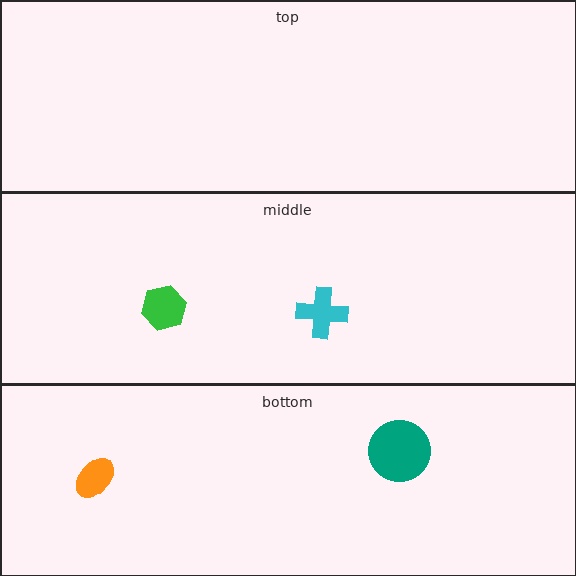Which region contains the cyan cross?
The middle region.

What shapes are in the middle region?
The green hexagon, the cyan cross.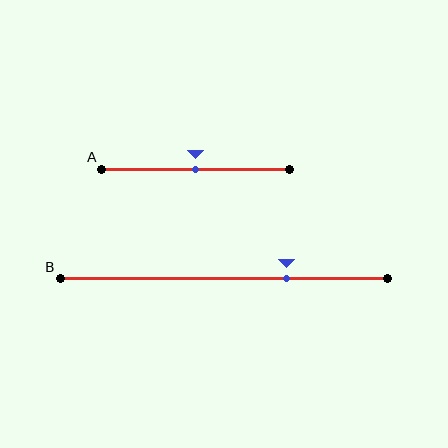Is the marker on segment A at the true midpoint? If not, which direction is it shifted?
Yes, the marker on segment A is at the true midpoint.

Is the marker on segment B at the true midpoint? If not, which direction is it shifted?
No, the marker on segment B is shifted to the right by about 19% of the segment length.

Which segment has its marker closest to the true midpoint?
Segment A has its marker closest to the true midpoint.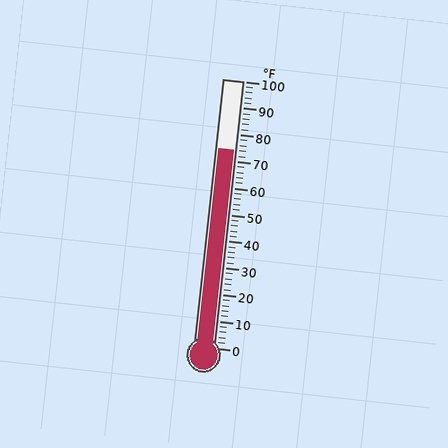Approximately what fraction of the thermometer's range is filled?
The thermometer is filled to approximately 75% of its range.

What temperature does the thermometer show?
The thermometer shows approximately 74°F.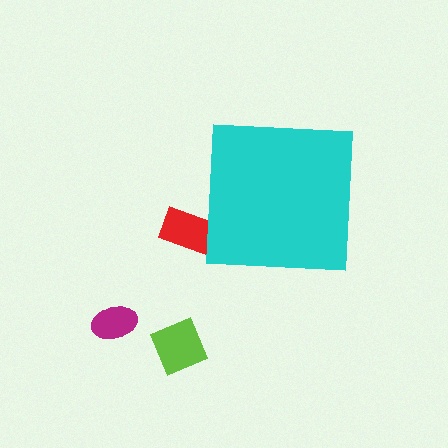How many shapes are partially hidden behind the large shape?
1 shape is partially hidden.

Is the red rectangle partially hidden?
Yes, the red rectangle is partially hidden behind the cyan square.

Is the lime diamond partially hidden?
No, the lime diamond is fully visible.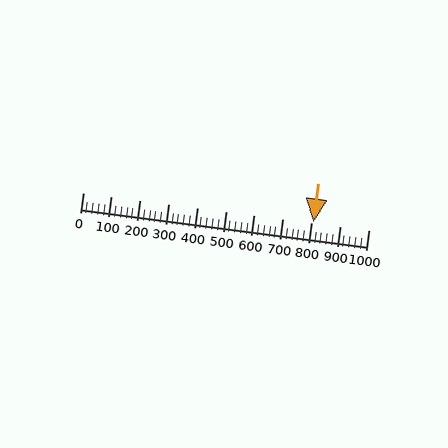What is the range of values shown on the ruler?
The ruler shows values from 0 to 1000.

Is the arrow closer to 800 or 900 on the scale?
The arrow is closer to 800.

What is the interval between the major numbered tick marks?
The major tick marks are spaced 100 units apart.